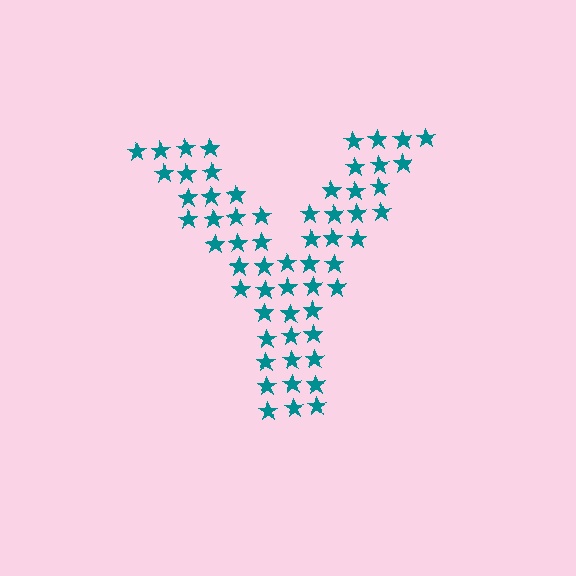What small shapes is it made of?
It is made of small stars.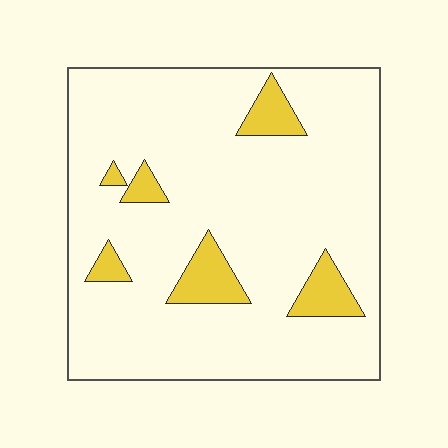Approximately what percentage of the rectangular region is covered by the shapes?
Approximately 10%.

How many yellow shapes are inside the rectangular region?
6.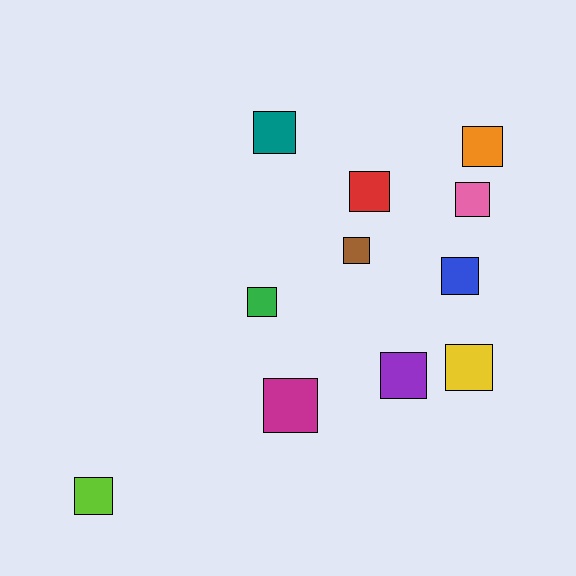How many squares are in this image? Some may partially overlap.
There are 11 squares.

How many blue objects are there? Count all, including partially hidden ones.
There is 1 blue object.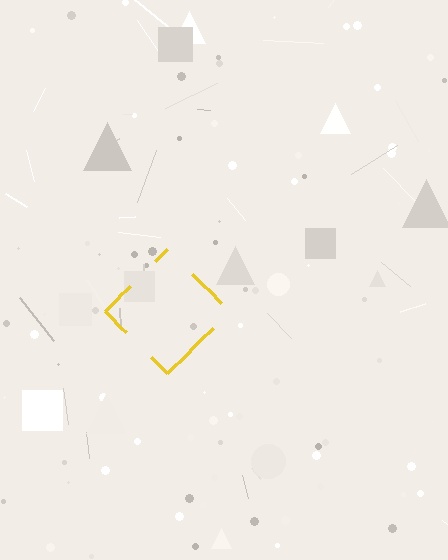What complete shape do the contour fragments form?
The contour fragments form a diamond.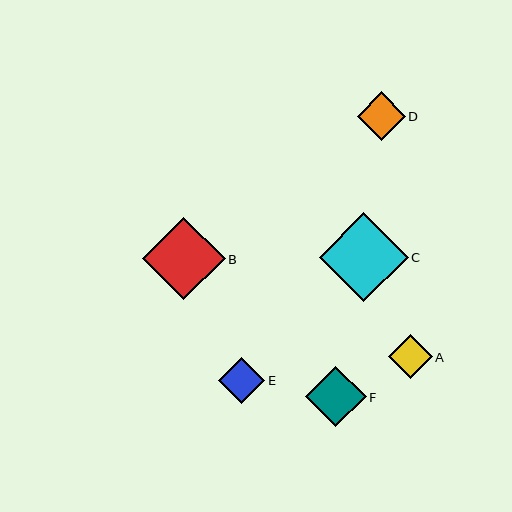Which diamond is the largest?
Diamond C is the largest with a size of approximately 89 pixels.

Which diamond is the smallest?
Diamond A is the smallest with a size of approximately 44 pixels.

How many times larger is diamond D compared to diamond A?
Diamond D is approximately 1.1 times the size of diamond A.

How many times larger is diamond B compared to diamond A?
Diamond B is approximately 1.9 times the size of diamond A.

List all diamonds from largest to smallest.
From largest to smallest: C, B, F, D, E, A.